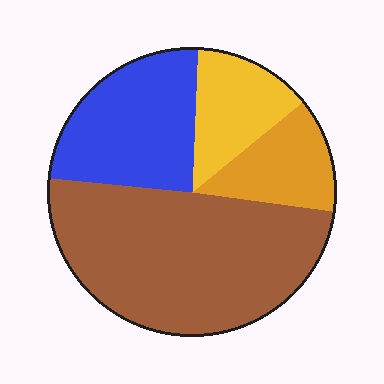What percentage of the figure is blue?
Blue covers about 25% of the figure.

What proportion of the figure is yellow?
Yellow covers roughly 15% of the figure.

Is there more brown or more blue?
Brown.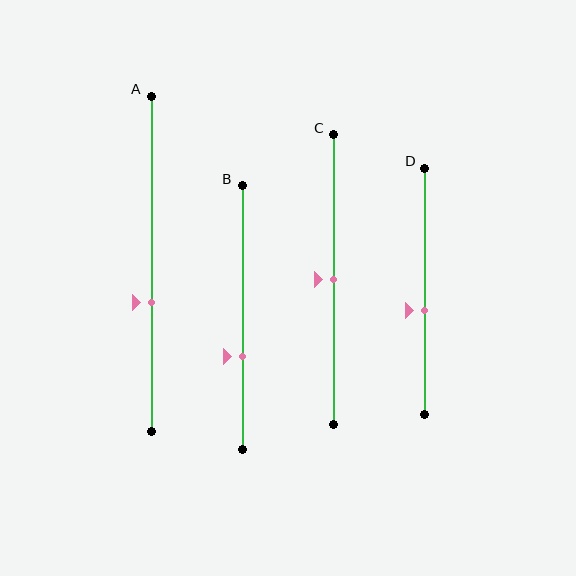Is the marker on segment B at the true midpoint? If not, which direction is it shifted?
No, the marker on segment B is shifted downward by about 15% of the segment length.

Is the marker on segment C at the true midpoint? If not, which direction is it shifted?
Yes, the marker on segment C is at the true midpoint.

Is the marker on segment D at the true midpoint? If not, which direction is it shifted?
No, the marker on segment D is shifted downward by about 8% of the segment length.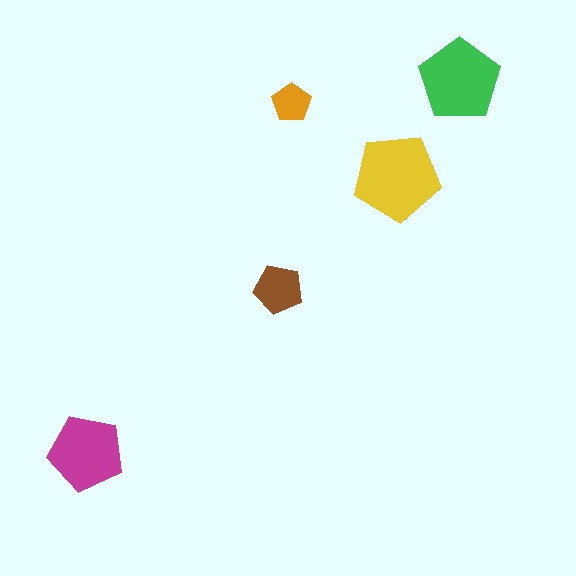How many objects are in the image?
There are 5 objects in the image.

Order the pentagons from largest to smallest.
the yellow one, the green one, the magenta one, the brown one, the orange one.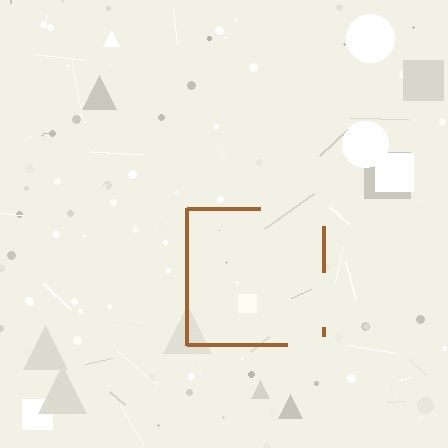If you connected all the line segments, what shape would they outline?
They would outline a square.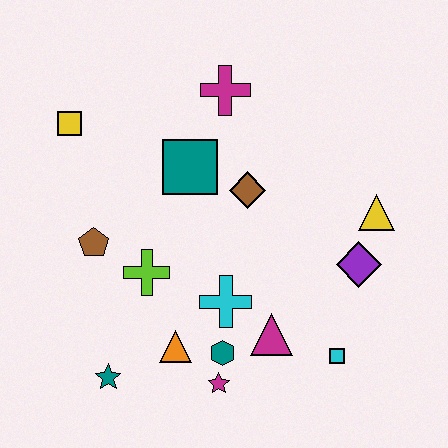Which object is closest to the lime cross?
The brown pentagon is closest to the lime cross.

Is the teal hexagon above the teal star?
Yes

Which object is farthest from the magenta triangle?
The yellow square is farthest from the magenta triangle.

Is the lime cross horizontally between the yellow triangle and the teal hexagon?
No